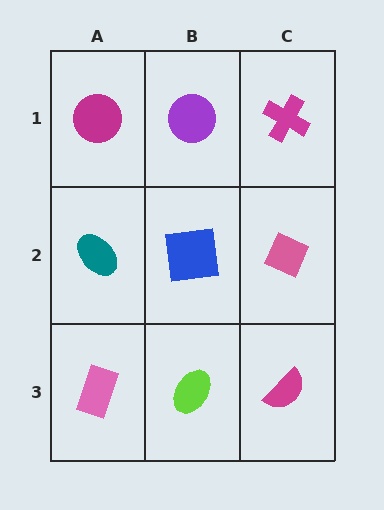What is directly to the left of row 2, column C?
A blue square.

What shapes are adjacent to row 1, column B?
A blue square (row 2, column B), a magenta circle (row 1, column A), a magenta cross (row 1, column C).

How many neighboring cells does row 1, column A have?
2.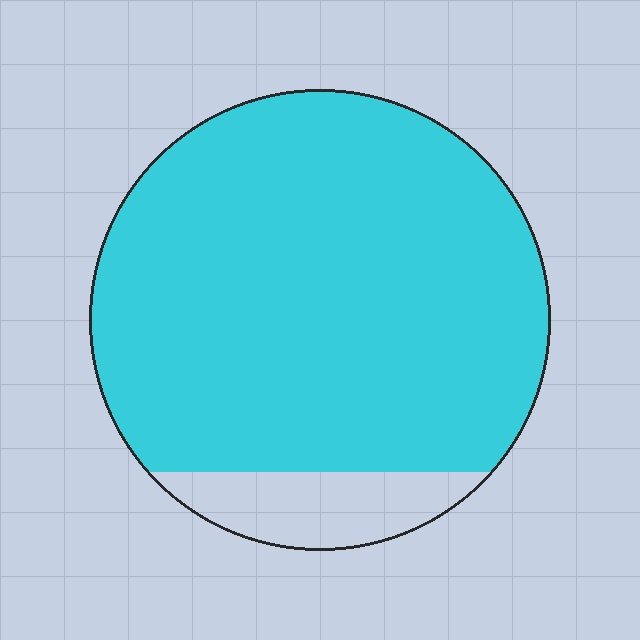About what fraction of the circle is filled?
About seven eighths (7/8).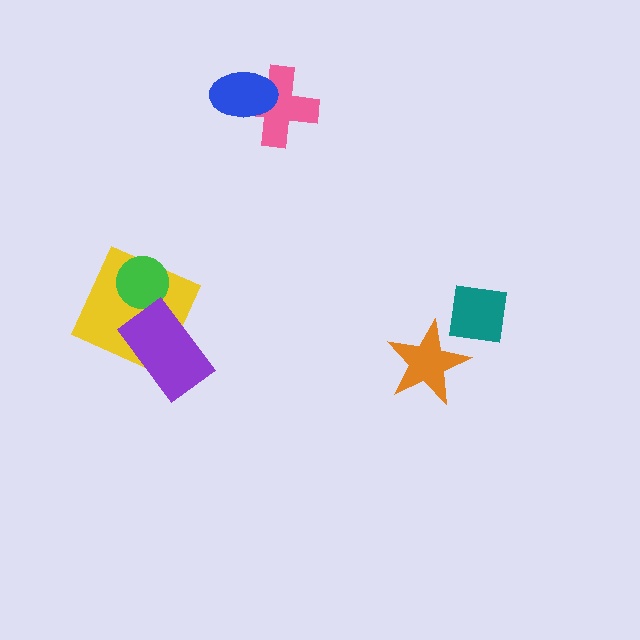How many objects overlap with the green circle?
1 object overlaps with the green circle.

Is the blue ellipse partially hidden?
No, no other shape covers it.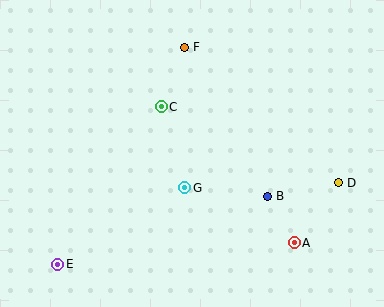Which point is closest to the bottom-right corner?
Point A is closest to the bottom-right corner.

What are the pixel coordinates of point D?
Point D is at (339, 183).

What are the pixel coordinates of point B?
Point B is at (268, 196).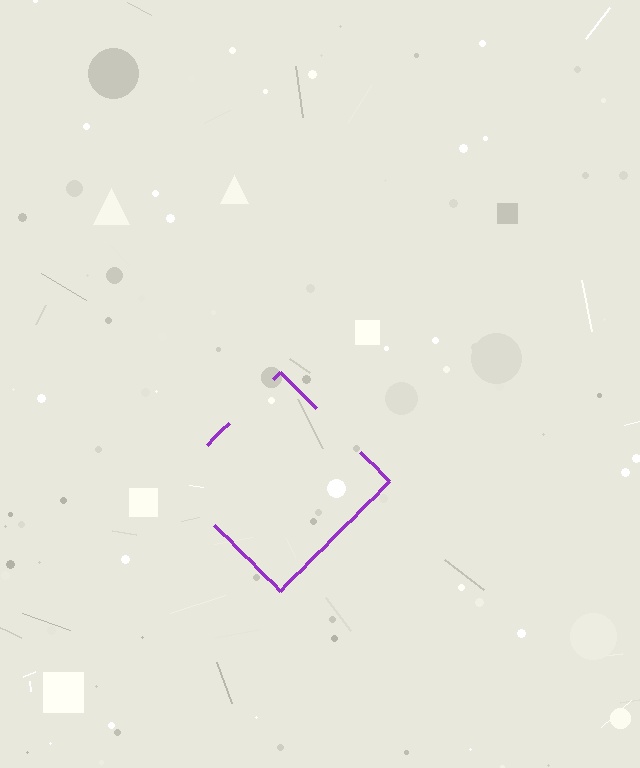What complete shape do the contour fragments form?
The contour fragments form a diamond.